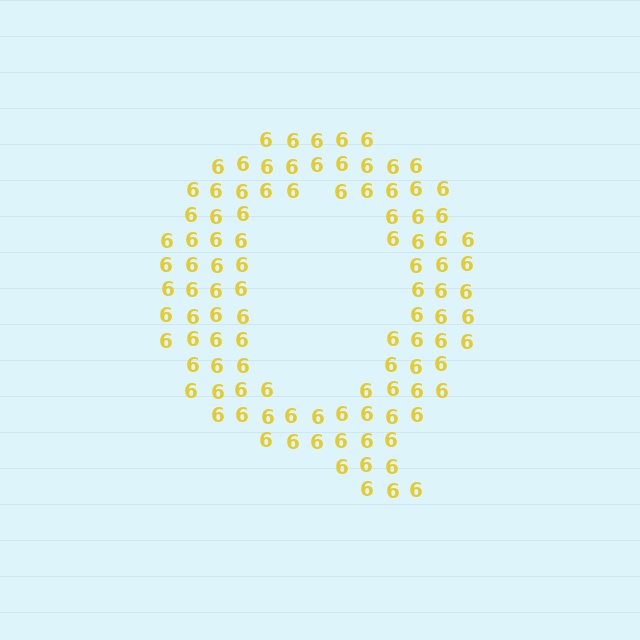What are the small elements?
The small elements are digit 6's.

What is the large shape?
The large shape is the letter Q.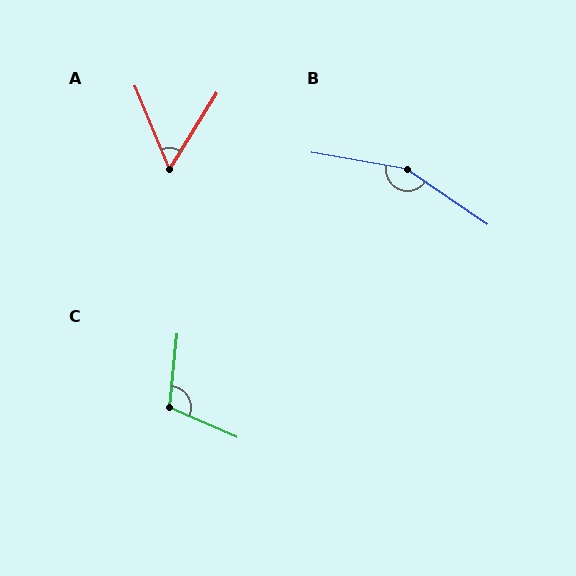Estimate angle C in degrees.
Approximately 108 degrees.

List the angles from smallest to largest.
A (54°), C (108°), B (155°).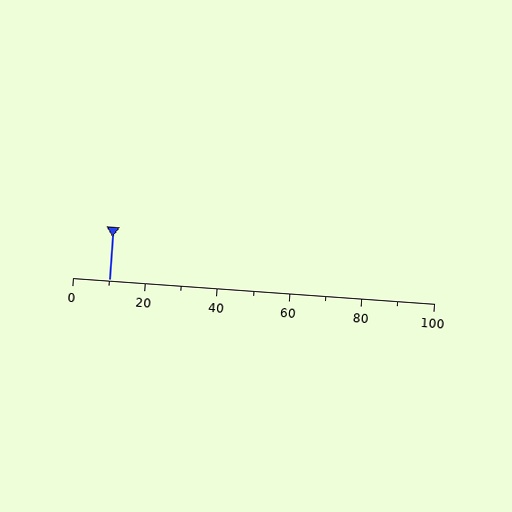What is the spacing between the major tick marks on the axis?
The major ticks are spaced 20 apart.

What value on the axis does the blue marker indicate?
The marker indicates approximately 10.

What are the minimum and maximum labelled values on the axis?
The axis runs from 0 to 100.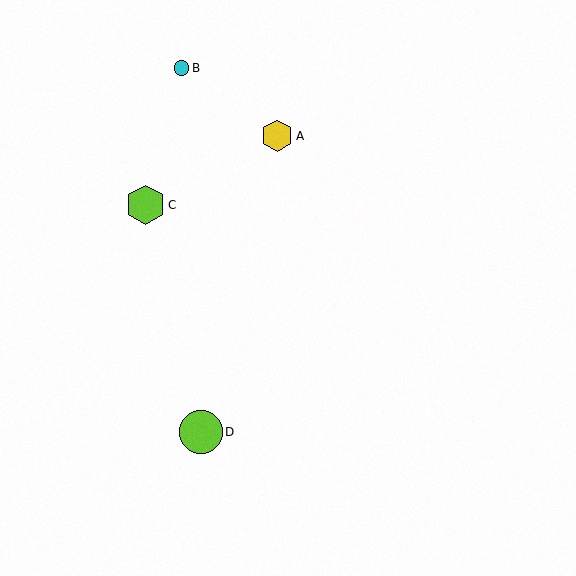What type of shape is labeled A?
Shape A is a yellow hexagon.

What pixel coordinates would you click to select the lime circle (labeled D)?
Click at (201, 432) to select the lime circle D.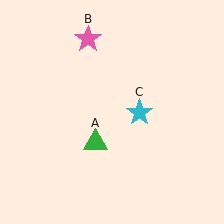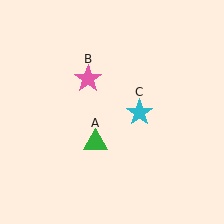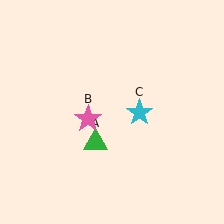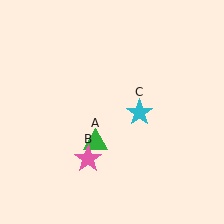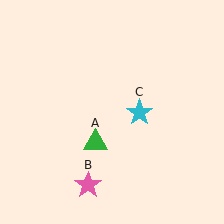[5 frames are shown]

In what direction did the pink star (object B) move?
The pink star (object B) moved down.